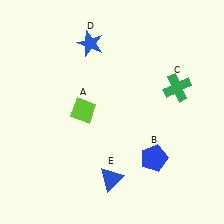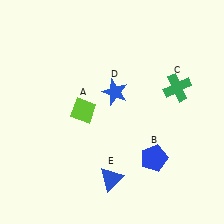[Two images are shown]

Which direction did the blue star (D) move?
The blue star (D) moved down.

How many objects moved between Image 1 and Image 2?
1 object moved between the two images.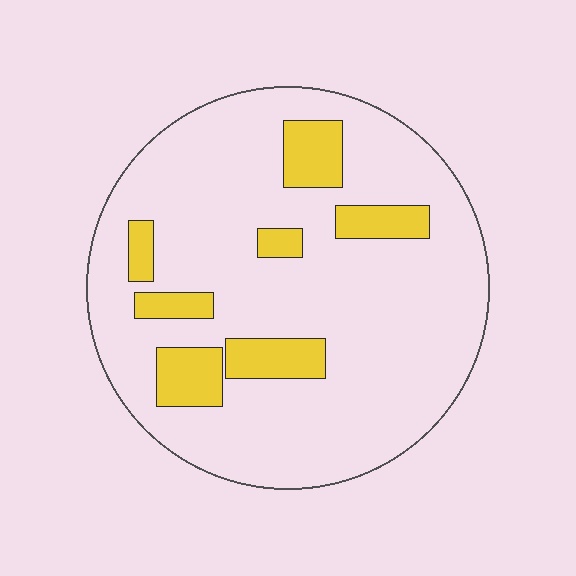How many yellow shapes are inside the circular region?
7.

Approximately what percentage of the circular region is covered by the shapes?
Approximately 15%.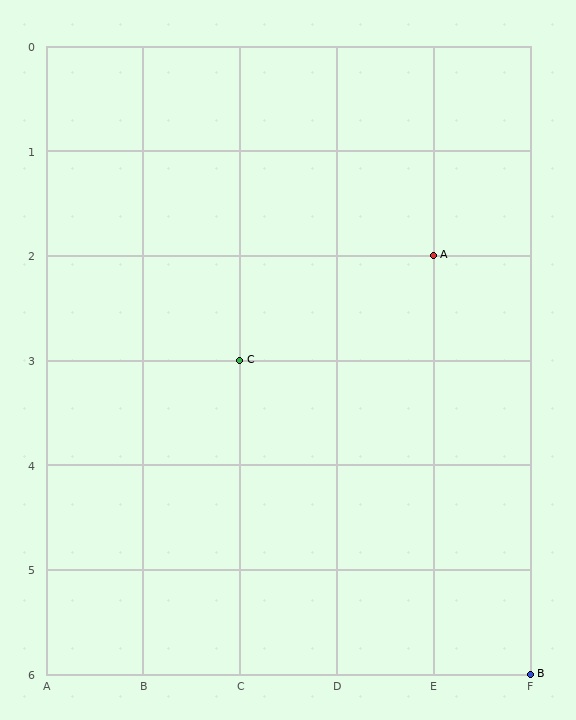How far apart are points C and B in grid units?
Points C and B are 3 columns and 3 rows apart (about 4.2 grid units diagonally).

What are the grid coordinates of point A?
Point A is at grid coordinates (E, 2).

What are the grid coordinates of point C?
Point C is at grid coordinates (C, 3).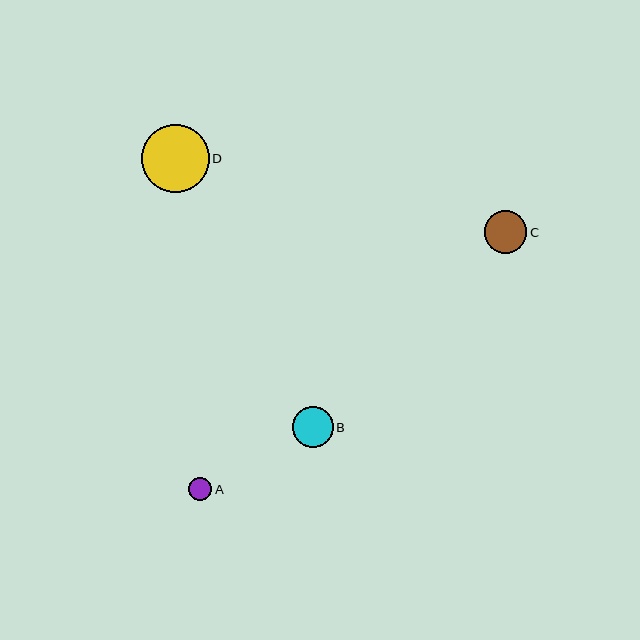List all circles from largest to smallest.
From largest to smallest: D, C, B, A.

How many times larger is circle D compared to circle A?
Circle D is approximately 3.0 times the size of circle A.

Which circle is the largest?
Circle D is the largest with a size of approximately 68 pixels.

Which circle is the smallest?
Circle A is the smallest with a size of approximately 23 pixels.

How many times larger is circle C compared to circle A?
Circle C is approximately 1.9 times the size of circle A.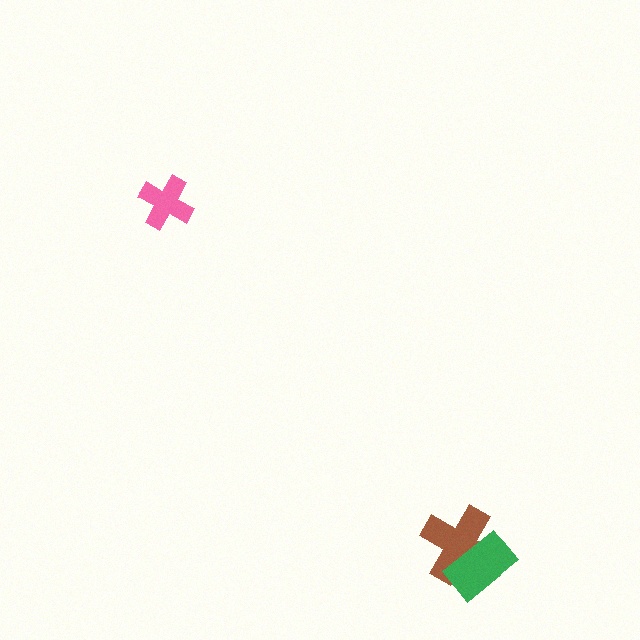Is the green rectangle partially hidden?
No, no other shape covers it.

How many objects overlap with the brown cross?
1 object overlaps with the brown cross.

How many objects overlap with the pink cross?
0 objects overlap with the pink cross.